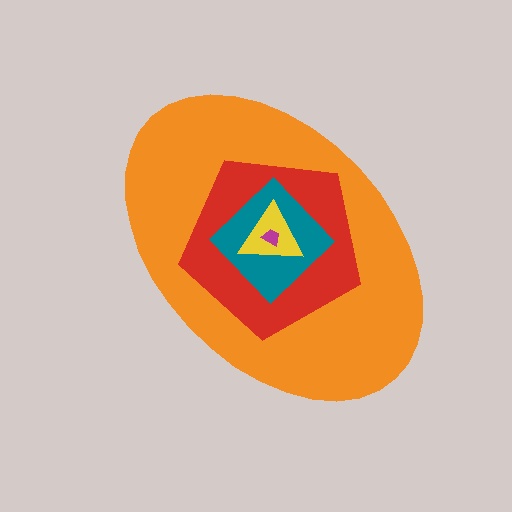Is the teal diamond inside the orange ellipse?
Yes.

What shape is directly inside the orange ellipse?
The red pentagon.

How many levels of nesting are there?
5.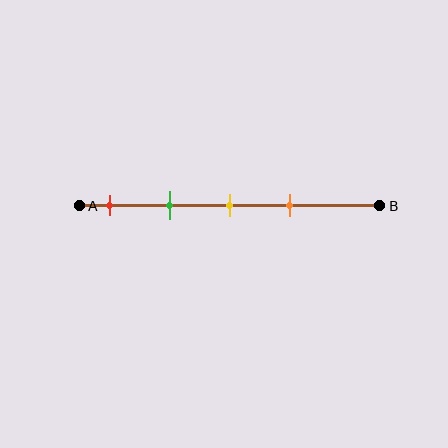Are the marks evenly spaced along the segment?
Yes, the marks are approximately evenly spaced.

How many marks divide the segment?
There are 4 marks dividing the segment.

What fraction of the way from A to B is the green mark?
The green mark is approximately 30% (0.3) of the way from A to B.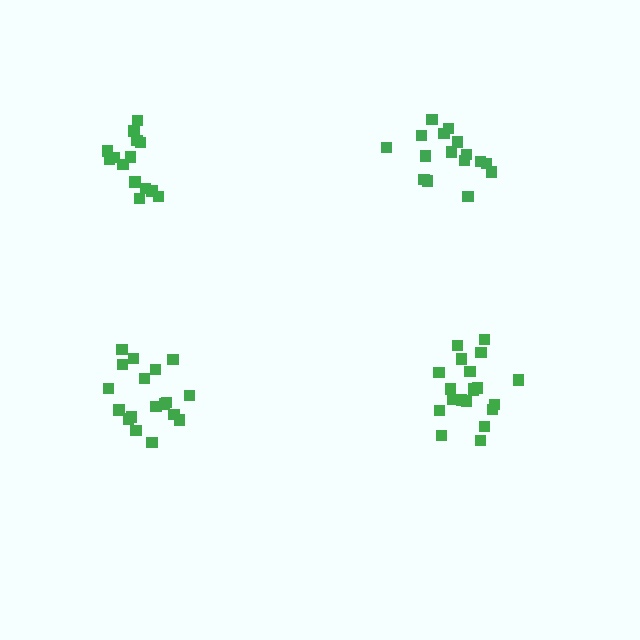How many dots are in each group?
Group 1: 20 dots, Group 2: 16 dots, Group 3: 14 dots, Group 4: 18 dots (68 total).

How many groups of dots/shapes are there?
There are 4 groups.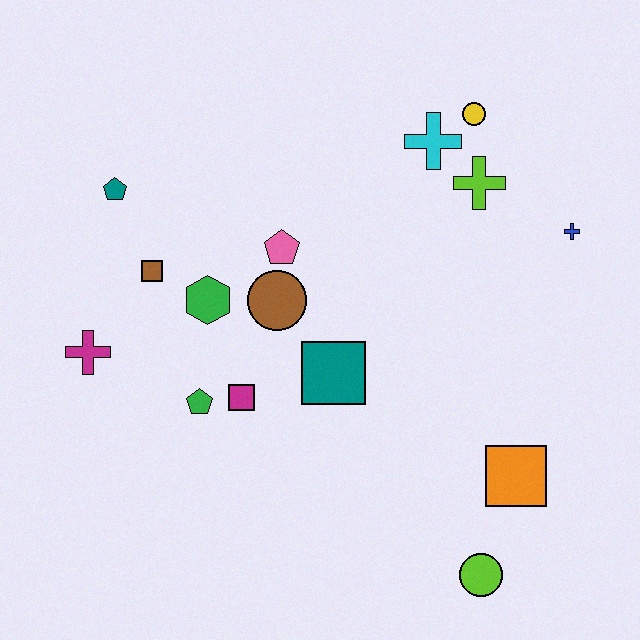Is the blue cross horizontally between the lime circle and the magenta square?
No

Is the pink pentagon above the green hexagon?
Yes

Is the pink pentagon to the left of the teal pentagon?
No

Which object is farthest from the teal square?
The yellow circle is farthest from the teal square.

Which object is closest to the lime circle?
The orange square is closest to the lime circle.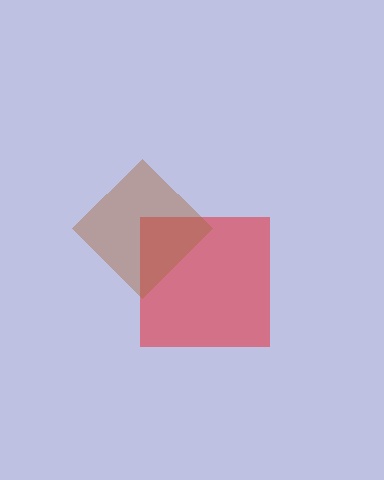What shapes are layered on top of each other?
The layered shapes are: a red square, a brown diamond.